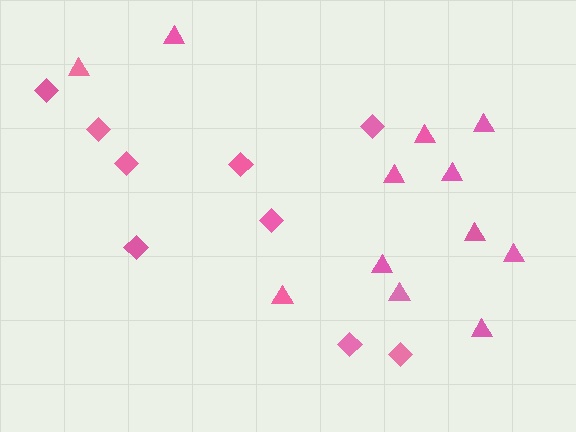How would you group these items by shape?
There are 2 groups: one group of triangles (12) and one group of diamonds (9).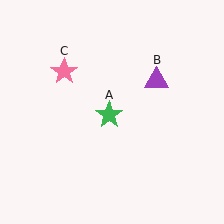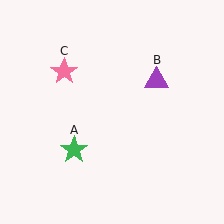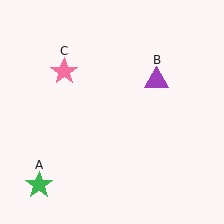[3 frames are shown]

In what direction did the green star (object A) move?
The green star (object A) moved down and to the left.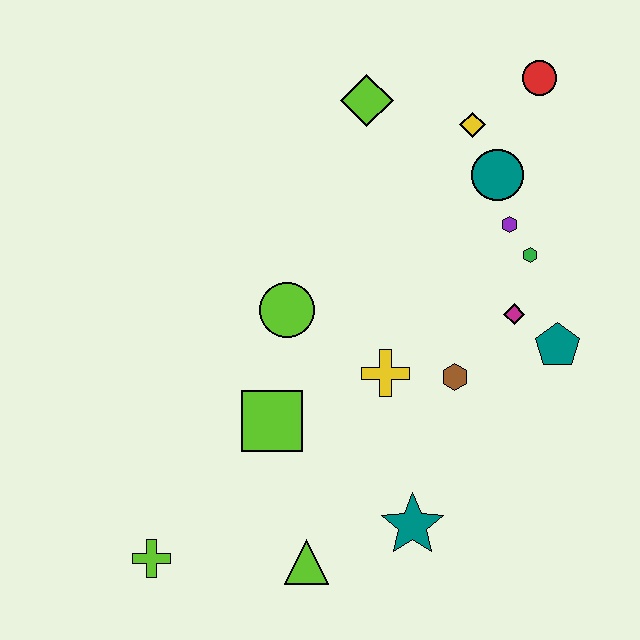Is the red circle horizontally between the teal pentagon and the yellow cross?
Yes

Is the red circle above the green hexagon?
Yes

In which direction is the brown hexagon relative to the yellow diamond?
The brown hexagon is below the yellow diamond.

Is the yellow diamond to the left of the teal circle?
Yes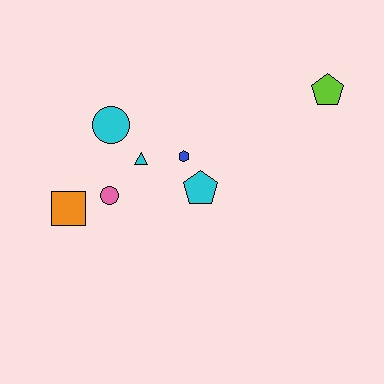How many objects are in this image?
There are 7 objects.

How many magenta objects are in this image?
There are no magenta objects.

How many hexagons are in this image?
There is 1 hexagon.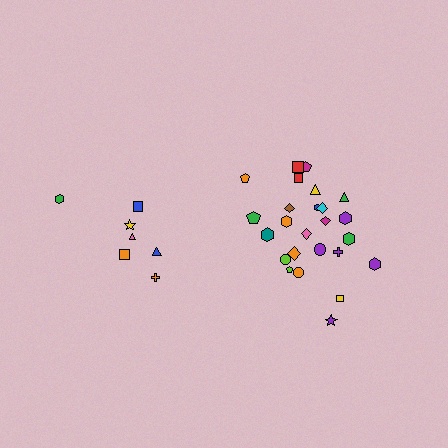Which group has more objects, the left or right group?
The right group.